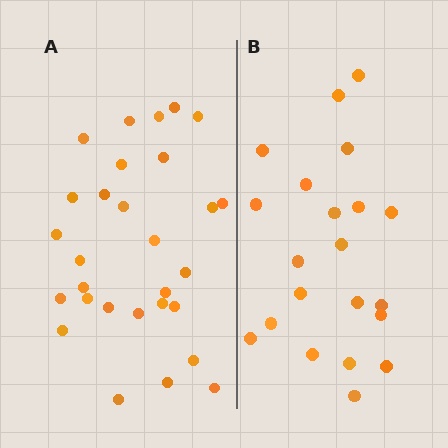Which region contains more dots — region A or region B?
Region A (the left region) has more dots.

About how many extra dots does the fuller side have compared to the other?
Region A has roughly 8 or so more dots than region B.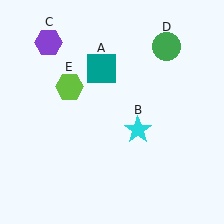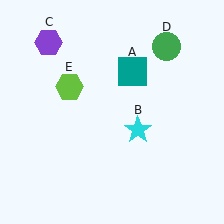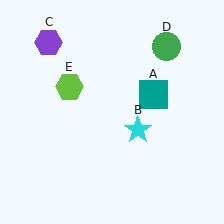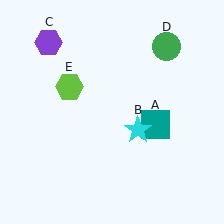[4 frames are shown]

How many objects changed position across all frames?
1 object changed position: teal square (object A).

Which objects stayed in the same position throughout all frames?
Cyan star (object B) and purple hexagon (object C) and green circle (object D) and lime hexagon (object E) remained stationary.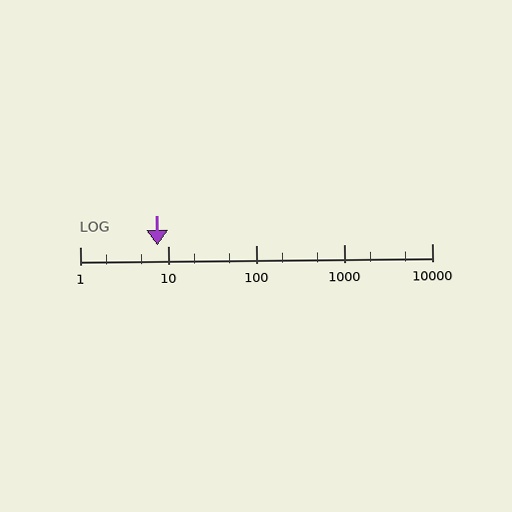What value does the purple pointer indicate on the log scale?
The pointer indicates approximately 7.5.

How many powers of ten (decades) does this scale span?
The scale spans 4 decades, from 1 to 10000.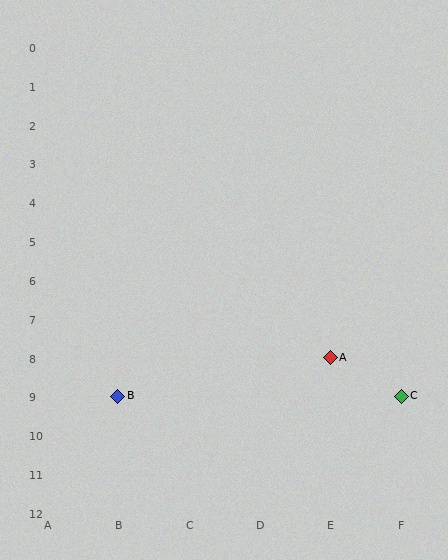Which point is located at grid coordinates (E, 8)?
Point A is at (E, 8).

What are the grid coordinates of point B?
Point B is at grid coordinates (B, 9).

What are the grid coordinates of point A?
Point A is at grid coordinates (E, 8).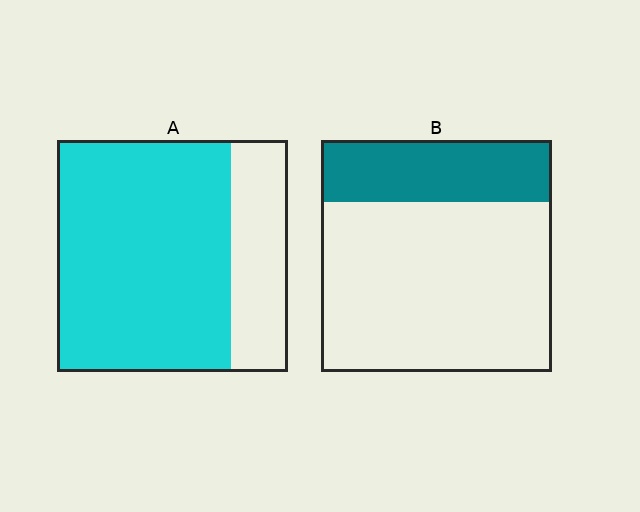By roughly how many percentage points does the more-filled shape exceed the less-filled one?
By roughly 50 percentage points (A over B).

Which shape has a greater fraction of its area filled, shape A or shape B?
Shape A.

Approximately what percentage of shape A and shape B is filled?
A is approximately 75% and B is approximately 25%.